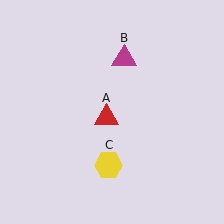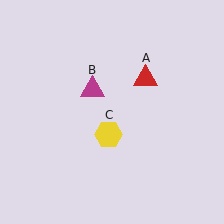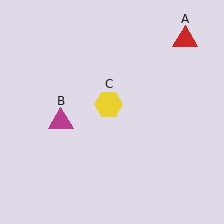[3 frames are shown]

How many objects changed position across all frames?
3 objects changed position: red triangle (object A), magenta triangle (object B), yellow hexagon (object C).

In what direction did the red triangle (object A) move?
The red triangle (object A) moved up and to the right.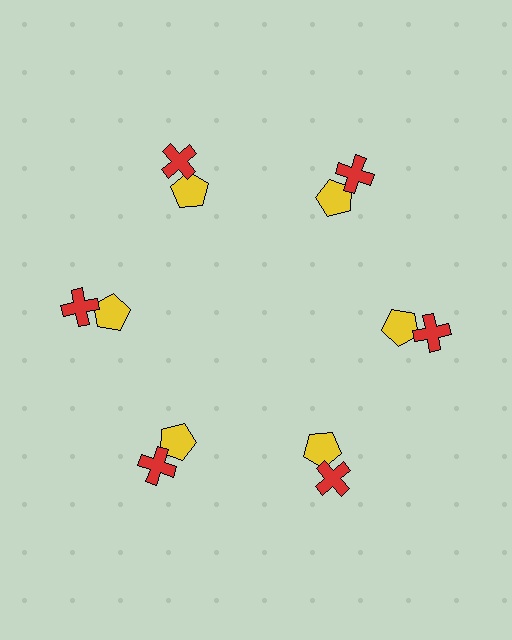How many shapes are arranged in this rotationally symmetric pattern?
There are 12 shapes, arranged in 6 groups of 2.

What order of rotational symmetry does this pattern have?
This pattern has 6-fold rotational symmetry.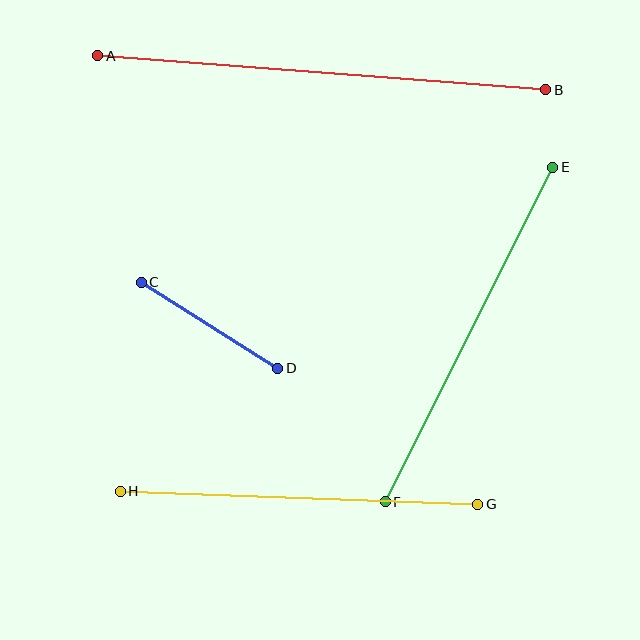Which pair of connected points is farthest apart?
Points A and B are farthest apart.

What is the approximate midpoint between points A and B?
The midpoint is at approximately (322, 73) pixels.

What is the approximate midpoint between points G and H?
The midpoint is at approximately (299, 498) pixels.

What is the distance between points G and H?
The distance is approximately 358 pixels.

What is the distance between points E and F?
The distance is approximately 374 pixels.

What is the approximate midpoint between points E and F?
The midpoint is at approximately (469, 335) pixels.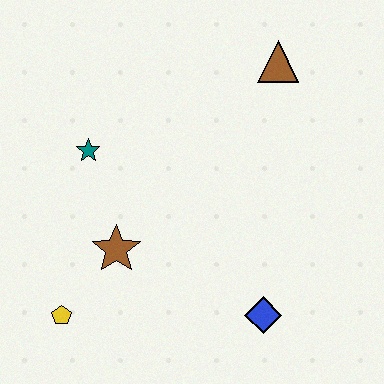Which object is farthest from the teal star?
The blue diamond is farthest from the teal star.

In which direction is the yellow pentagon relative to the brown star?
The yellow pentagon is below the brown star.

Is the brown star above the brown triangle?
No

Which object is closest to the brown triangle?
The teal star is closest to the brown triangle.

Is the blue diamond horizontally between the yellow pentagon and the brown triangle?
Yes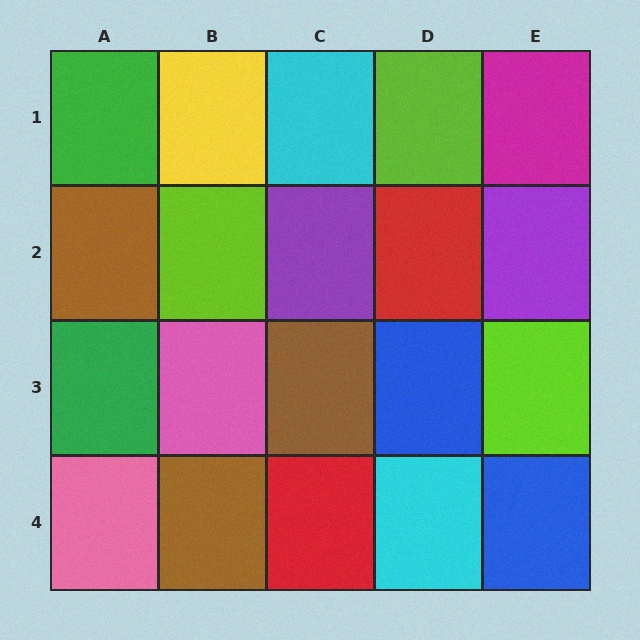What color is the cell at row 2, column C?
Purple.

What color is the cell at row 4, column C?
Red.